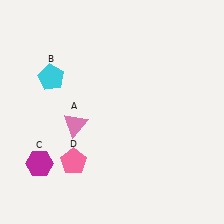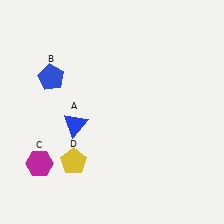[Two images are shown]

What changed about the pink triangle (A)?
In Image 1, A is pink. In Image 2, it changed to blue.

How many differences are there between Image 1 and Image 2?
There are 3 differences between the two images.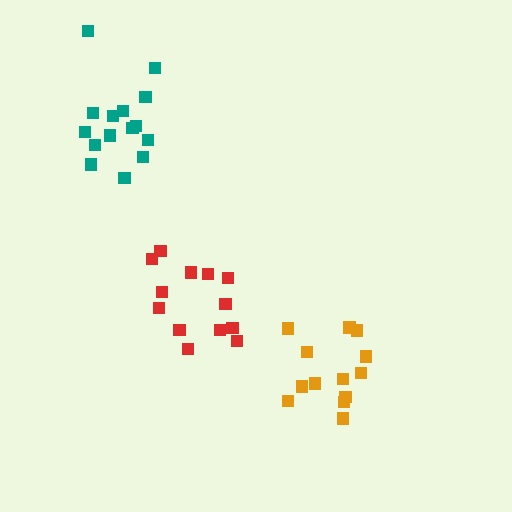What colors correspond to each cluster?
The clusters are colored: red, orange, teal.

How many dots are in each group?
Group 1: 13 dots, Group 2: 13 dots, Group 3: 15 dots (41 total).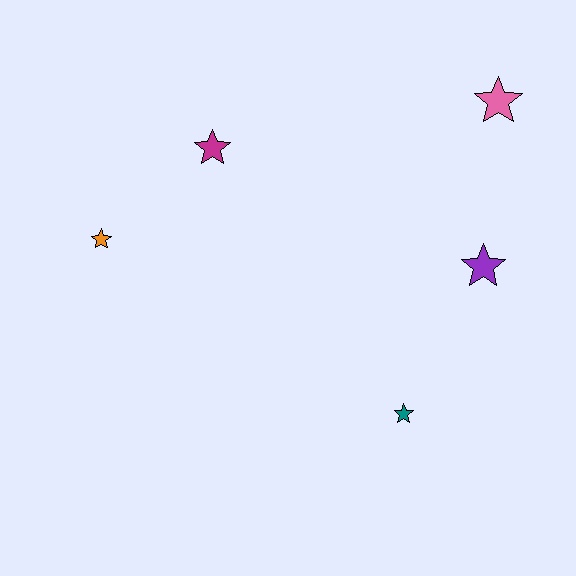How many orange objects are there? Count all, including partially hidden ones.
There is 1 orange object.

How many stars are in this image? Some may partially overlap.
There are 5 stars.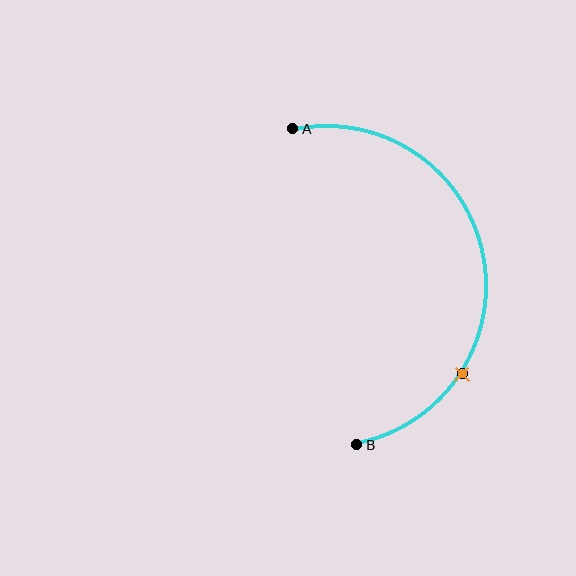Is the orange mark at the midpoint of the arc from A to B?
No. The orange mark lies on the arc but is closer to endpoint B. The arc midpoint would be at the point on the curve equidistant along the arc from both A and B.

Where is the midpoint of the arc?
The arc midpoint is the point on the curve farthest from the straight line joining A and B. It sits to the right of that line.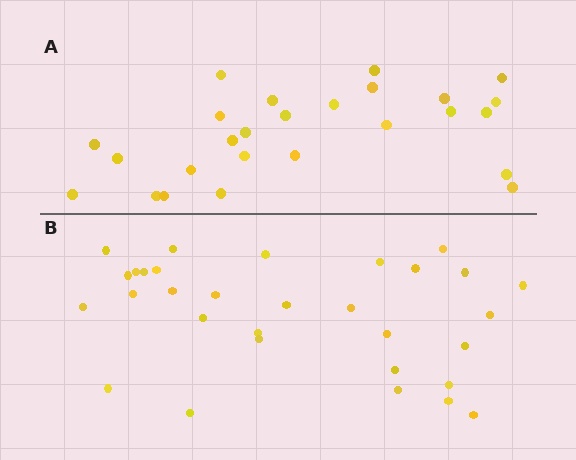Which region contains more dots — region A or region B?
Region B (the bottom region) has more dots.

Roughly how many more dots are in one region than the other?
Region B has about 5 more dots than region A.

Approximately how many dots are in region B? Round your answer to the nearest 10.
About 30 dots. (The exact count is 31, which rounds to 30.)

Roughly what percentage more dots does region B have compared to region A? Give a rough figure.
About 20% more.